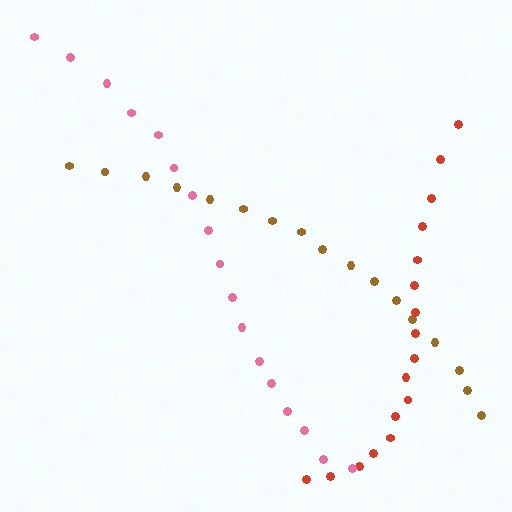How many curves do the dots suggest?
There are 3 distinct paths.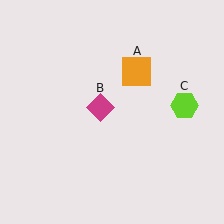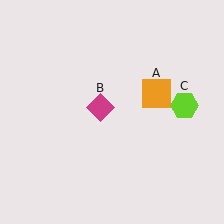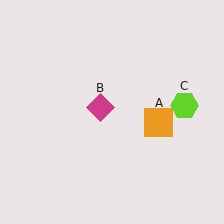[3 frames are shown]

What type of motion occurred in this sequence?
The orange square (object A) rotated clockwise around the center of the scene.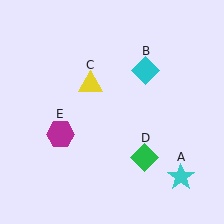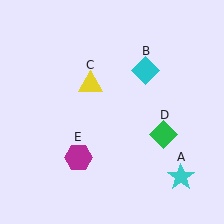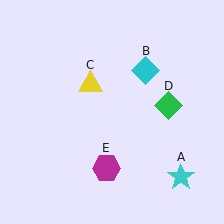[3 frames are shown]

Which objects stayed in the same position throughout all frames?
Cyan star (object A) and cyan diamond (object B) and yellow triangle (object C) remained stationary.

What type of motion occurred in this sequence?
The green diamond (object D), magenta hexagon (object E) rotated counterclockwise around the center of the scene.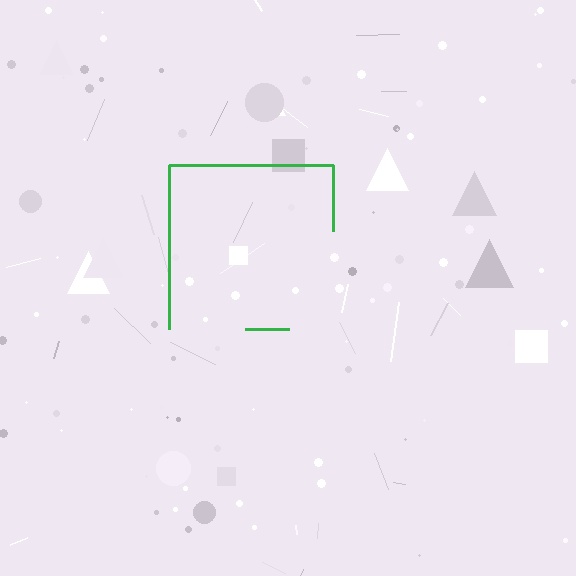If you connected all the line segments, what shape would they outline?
They would outline a square.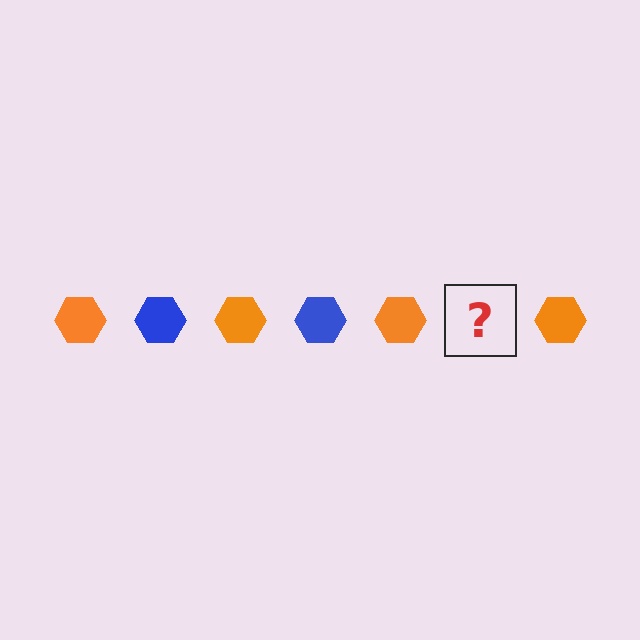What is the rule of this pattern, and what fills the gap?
The rule is that the pattern cycles through orange, blue hexagons. The gap should be filled with a blue hexagon.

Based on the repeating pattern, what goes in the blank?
The blank should be a blue hexagon.